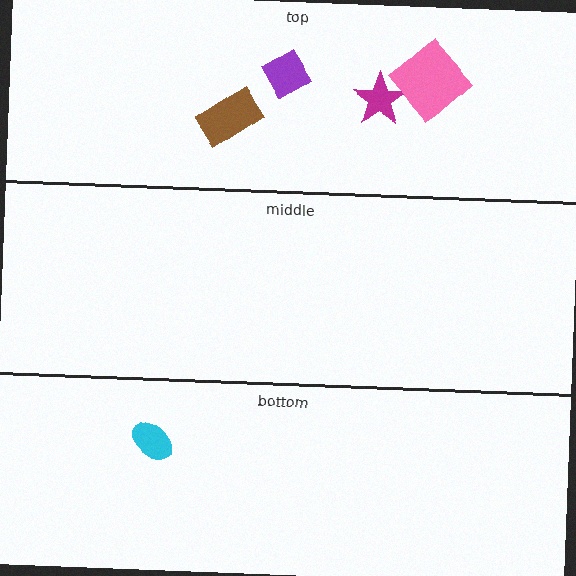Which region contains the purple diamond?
The top region.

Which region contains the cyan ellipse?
The bottom region.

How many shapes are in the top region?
4.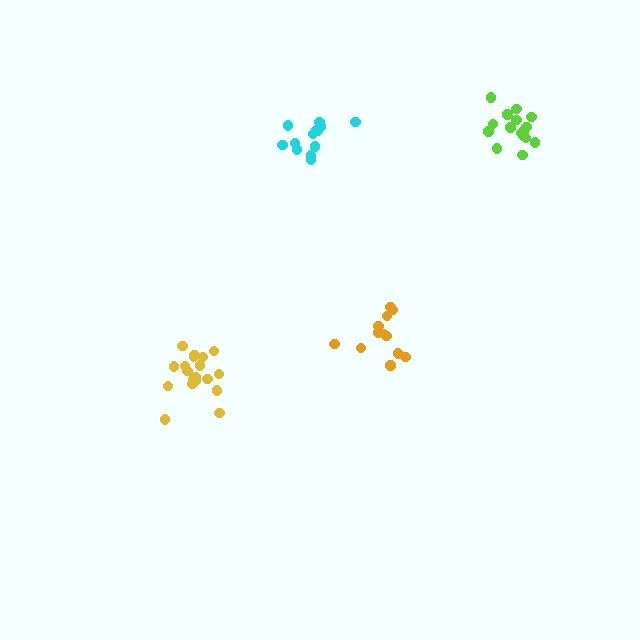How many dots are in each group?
Group 1: 13 dots, Group 2: 13 dots, Group 3: 19 dots, Group 4: 17 dots (62 total).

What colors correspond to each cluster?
The clusters are colored: orange, cyan, yellow, lime.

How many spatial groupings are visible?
There are 4 spatial groupings.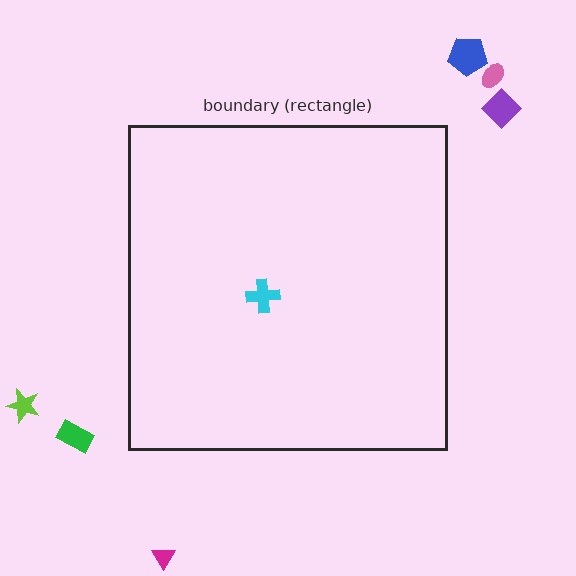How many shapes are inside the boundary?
1 inside, 6 outside.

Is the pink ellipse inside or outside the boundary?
Outside.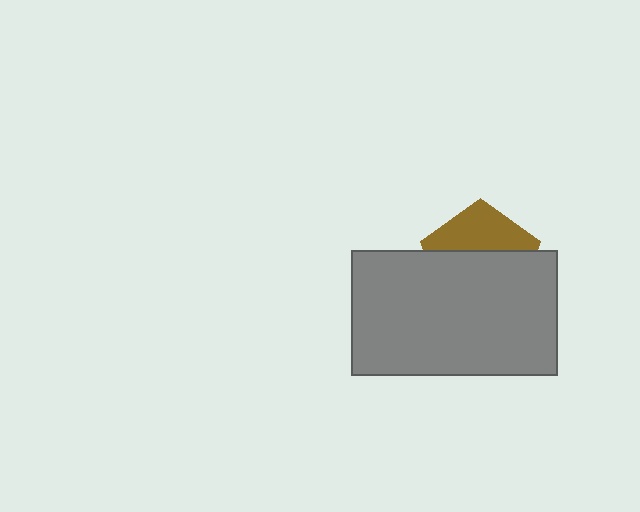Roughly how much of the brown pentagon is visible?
A small part of it is visible (roughly 37%).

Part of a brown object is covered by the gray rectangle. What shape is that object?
It is a pentagon.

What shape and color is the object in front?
The object in front is a gray rectangle.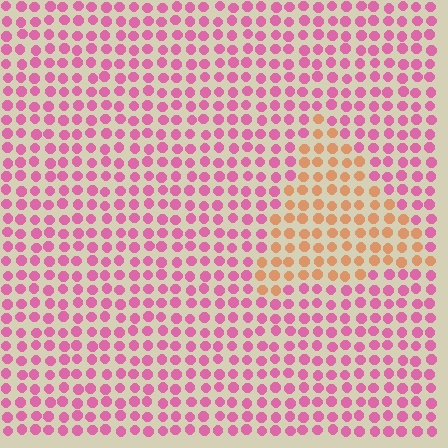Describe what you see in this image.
The image is filled with small pink elements in a uniform arrangement. A triangle-shaped region is visible where the elements are tinted to a slightly different hue, forming a subtle color boundary.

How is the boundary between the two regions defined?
The boundary is defined purely by a slight shift in hue (about 57 degrees). Spacing, size, and orientation are identical on both sides.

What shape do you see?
I see a triangle.